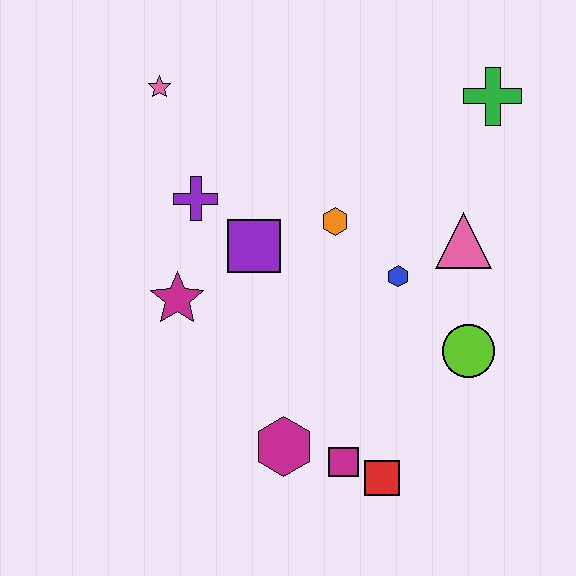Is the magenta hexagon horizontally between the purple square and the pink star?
No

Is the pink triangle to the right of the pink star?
Yes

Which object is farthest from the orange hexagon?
The red square is farthest from the orange hexagon.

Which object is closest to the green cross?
The pink triangle is closest to the green cross.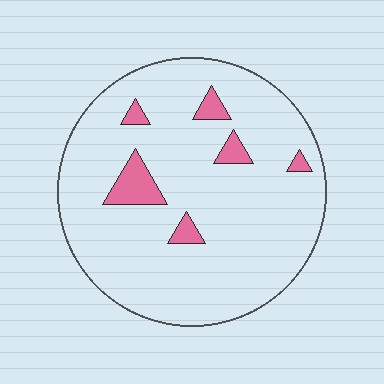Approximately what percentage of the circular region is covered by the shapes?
Approximately 10%.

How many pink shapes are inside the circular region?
6.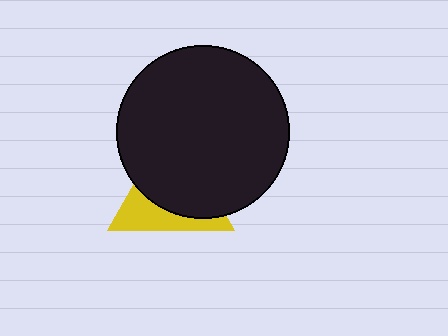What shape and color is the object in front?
The object in front is a black circle.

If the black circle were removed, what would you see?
You would see the complete yellow triangle.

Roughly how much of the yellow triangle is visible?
A small part of it is visible (roughly 36%).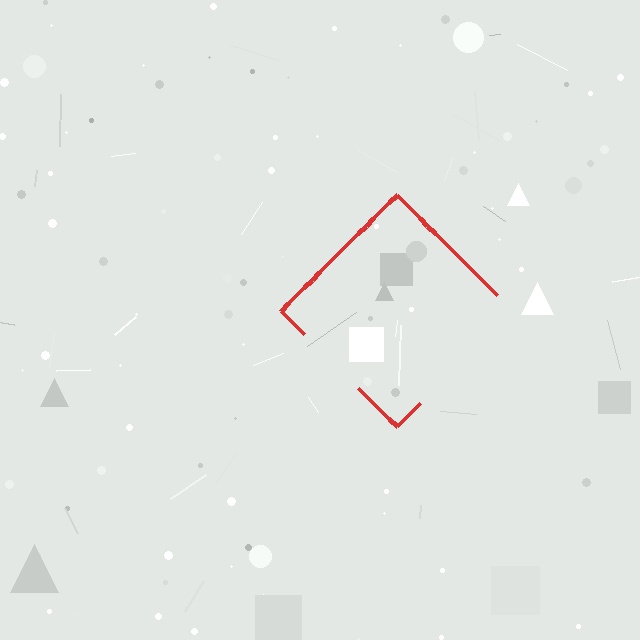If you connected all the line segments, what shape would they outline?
They would outline a diamond.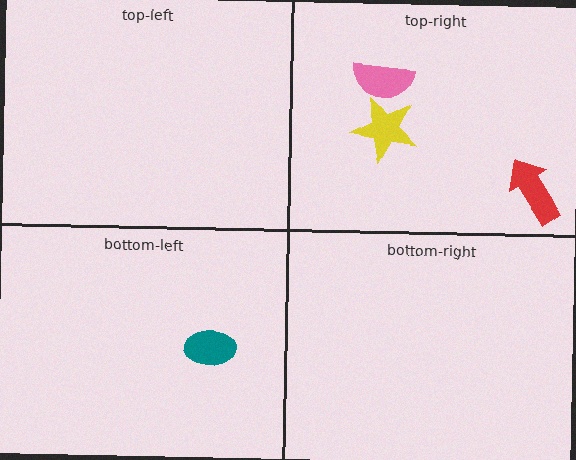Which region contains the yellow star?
The top-right region.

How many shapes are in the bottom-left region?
1.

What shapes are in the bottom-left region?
The teal ellipse.